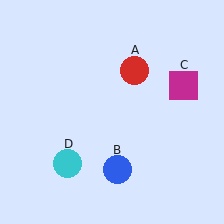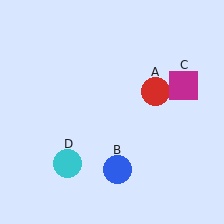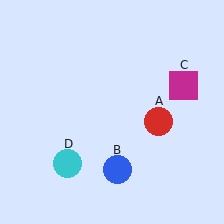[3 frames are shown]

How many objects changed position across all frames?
1 object changed position: red circle (object A).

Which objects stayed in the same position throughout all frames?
Blue circle (object B) and magenta square (object C) and cyan circle (object D) remained stationary.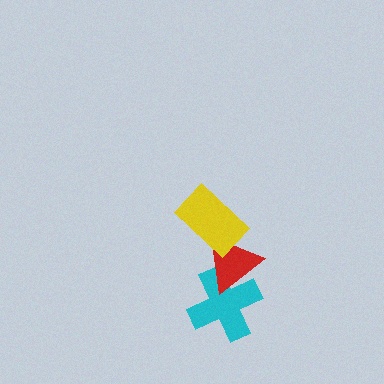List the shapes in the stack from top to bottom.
From top to bottom: the yellow rectangle, the red triangle, the cyan cross.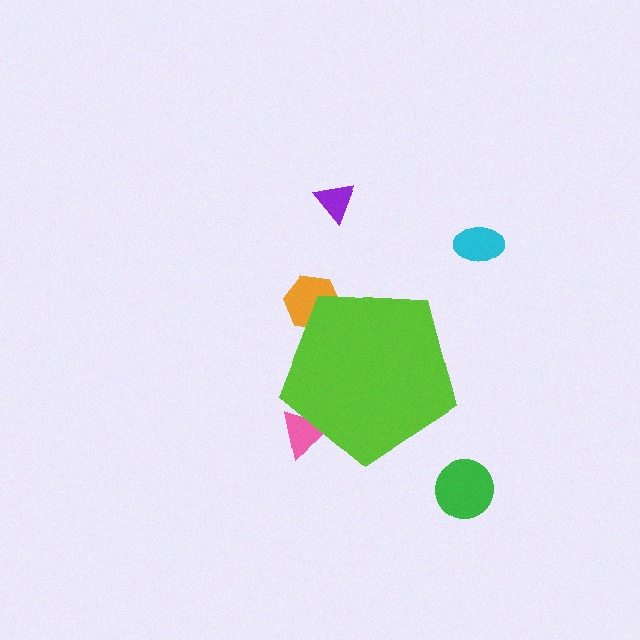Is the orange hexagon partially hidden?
Yes, the orange hexagon is partially hidden behind the lime pentagon.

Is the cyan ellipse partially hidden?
No, the cyan ellipse is fully visible.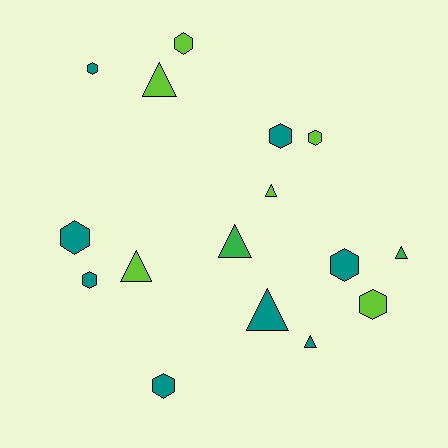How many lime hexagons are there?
There are 3 lime hexagons.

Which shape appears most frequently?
Hexagon, with 9 objects.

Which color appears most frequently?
Teal, with 8 objects.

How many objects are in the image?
There are 16 objects.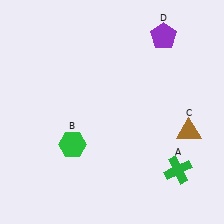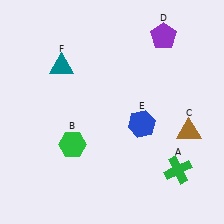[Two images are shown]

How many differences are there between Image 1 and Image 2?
There are 2 differences between the two images.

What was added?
A blue hexagon (E), a teal triangle (F) were added in Image 2.